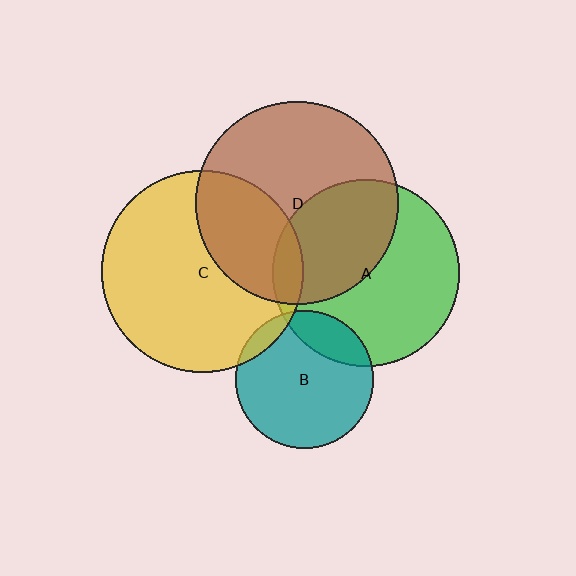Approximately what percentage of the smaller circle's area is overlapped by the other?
Approximately 10%.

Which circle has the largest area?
Circle D (brown).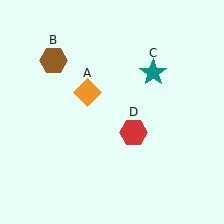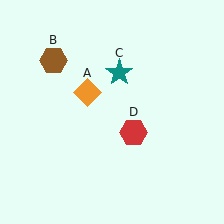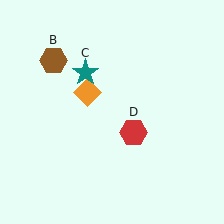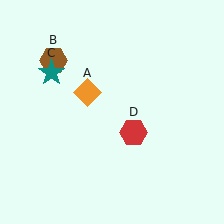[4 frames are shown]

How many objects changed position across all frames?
1 object changed position: teal star (object C).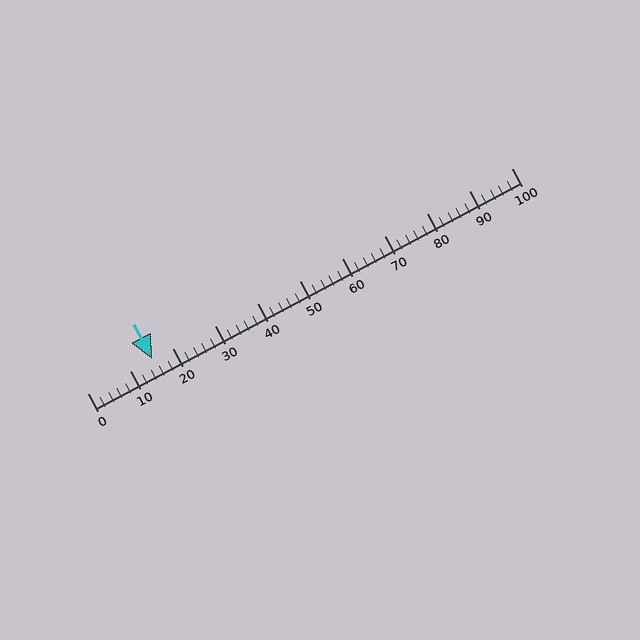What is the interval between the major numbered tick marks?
The major tick marks are spaced 10 units apart.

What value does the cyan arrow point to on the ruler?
The cyan arrow points to approximately 15.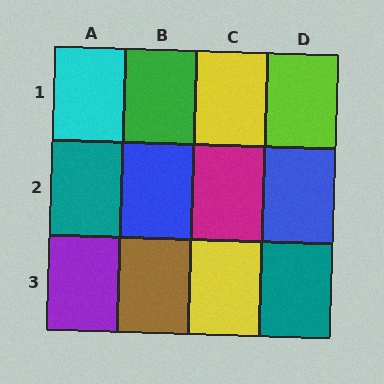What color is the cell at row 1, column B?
Green.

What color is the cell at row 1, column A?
Cyan.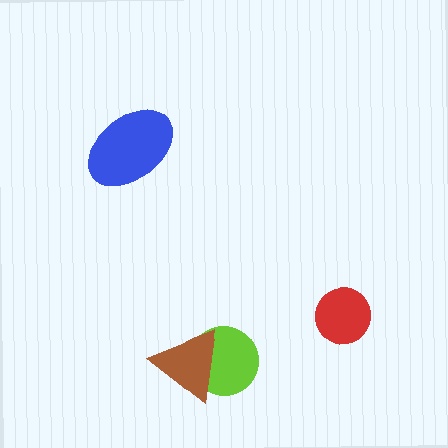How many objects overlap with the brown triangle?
1 object overlaps with the brown triangle.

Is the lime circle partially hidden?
Yes, it is partially covered by another shape.